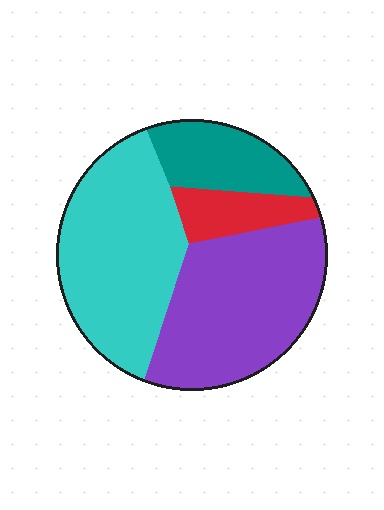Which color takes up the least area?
Red, at roughly 10%.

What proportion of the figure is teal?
Teal takes up about one sixth (1/6) of the figure.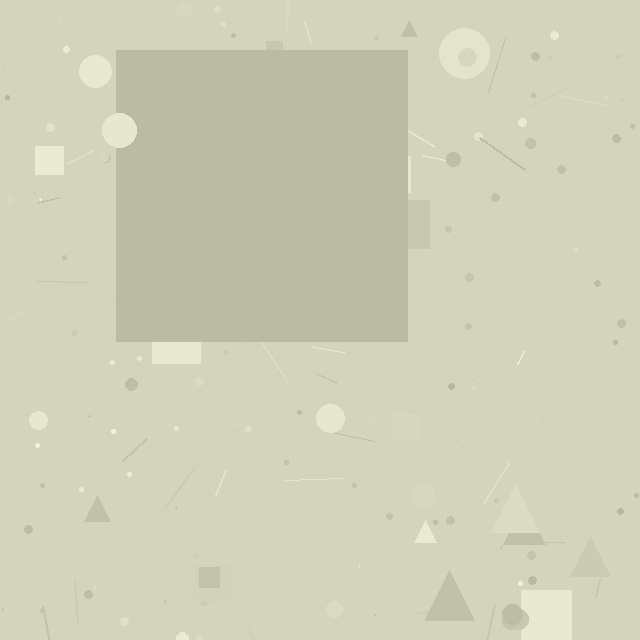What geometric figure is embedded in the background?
A square is embedded in the background.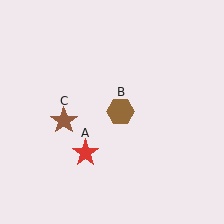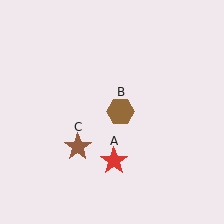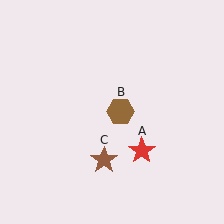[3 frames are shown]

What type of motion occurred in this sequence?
The red star (object A), brown star (object C) rotated counterclockwise around the center of the scene.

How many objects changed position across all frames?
2 objects changed position: red star (object A), brown star (object C).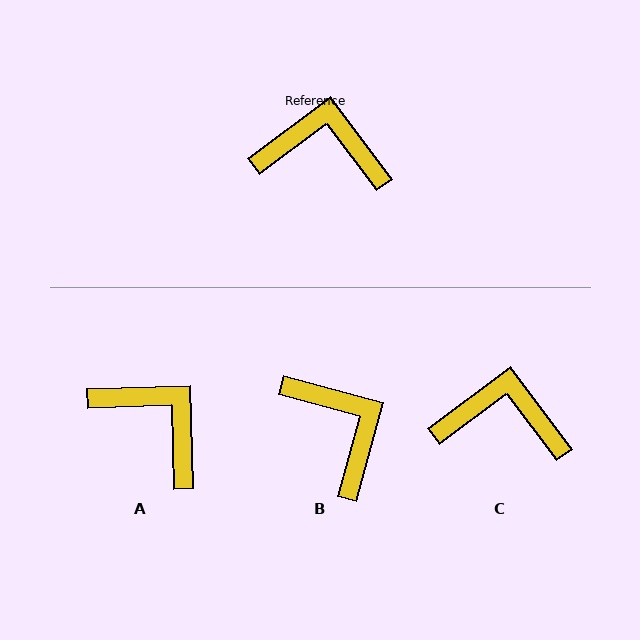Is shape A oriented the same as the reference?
No, it is off by about 35 degrees.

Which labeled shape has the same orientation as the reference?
C.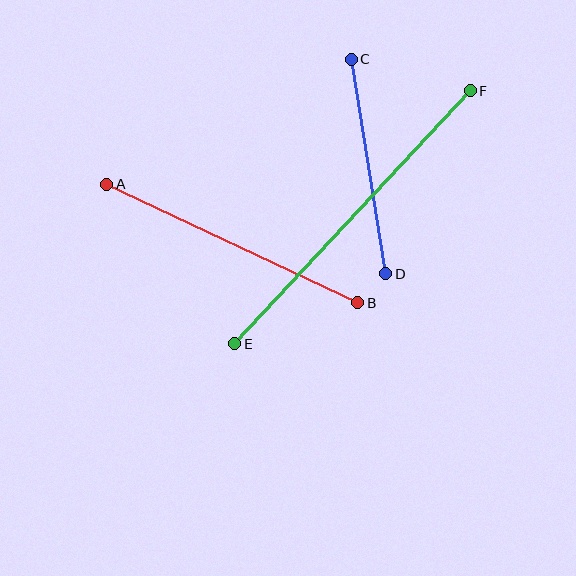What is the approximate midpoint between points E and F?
The midpoint is at approximately (353, 217) pixels.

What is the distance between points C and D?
The distance is approximately 217 pixels.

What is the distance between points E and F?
The distance is approximately 346 pixels.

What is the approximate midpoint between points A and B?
The midpoint is at approximately (232, 244) pixels.